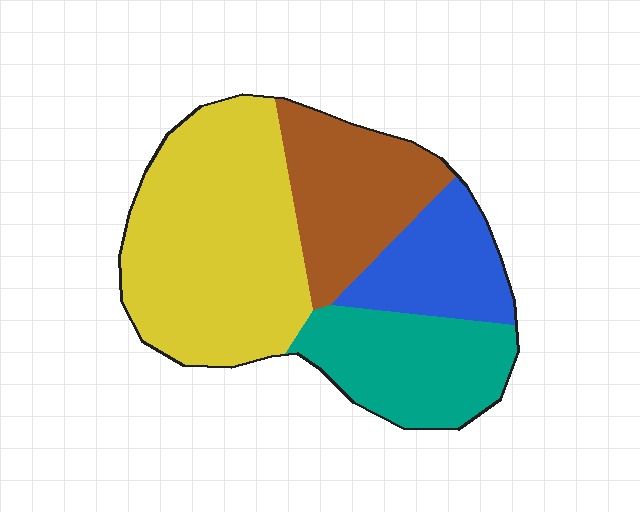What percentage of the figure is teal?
Teal takes up between a sixth and a third of the figure.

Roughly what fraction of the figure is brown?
Brown takes up between a sixth and a third of the figure.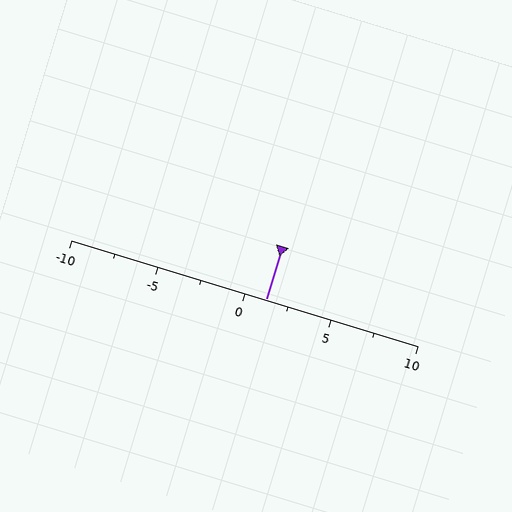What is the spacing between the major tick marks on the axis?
The major ticks are spaced 5 apart.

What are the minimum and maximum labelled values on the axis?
The axis runs from -10 to 10.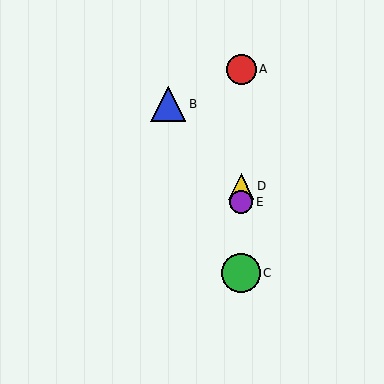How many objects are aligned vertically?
4 objects (A, C, D, E) are aligned vertically.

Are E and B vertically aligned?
No, E is at x≈241 and B is at x≈168.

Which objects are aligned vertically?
Objects A, C, D, E are aligned vertically.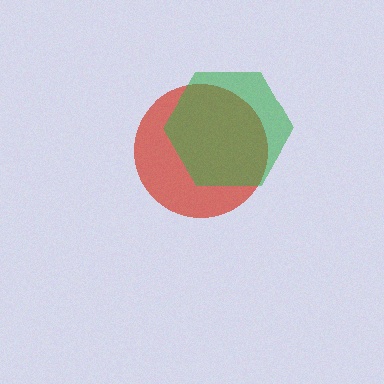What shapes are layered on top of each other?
The layered shapes are: a red circle, a green hexagon.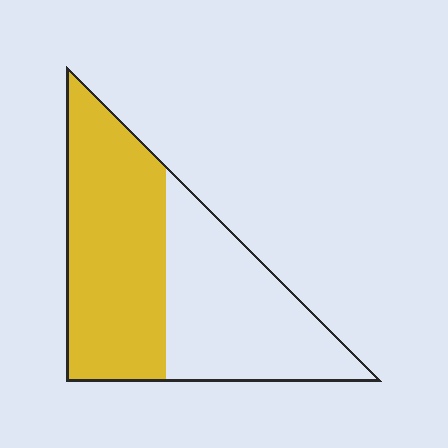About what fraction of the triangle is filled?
About one half (1/2).